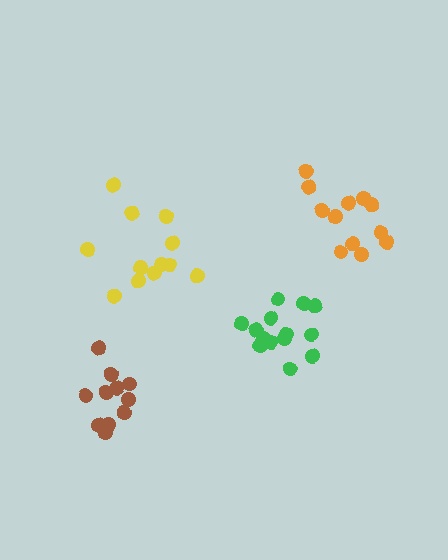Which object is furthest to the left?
The brown cluster is leftmost.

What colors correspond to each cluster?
The clusters are colored: green, brown, yellow, orange.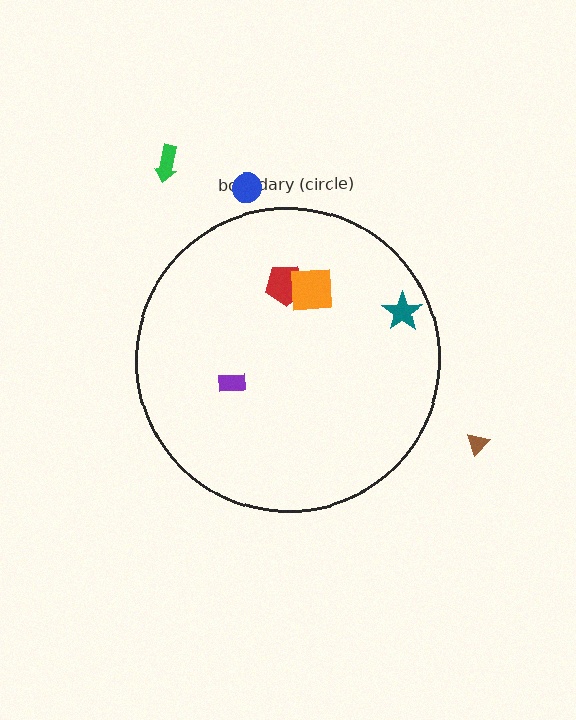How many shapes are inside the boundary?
4 inside, 3 outside.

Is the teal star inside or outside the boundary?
Inside.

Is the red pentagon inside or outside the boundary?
Inside.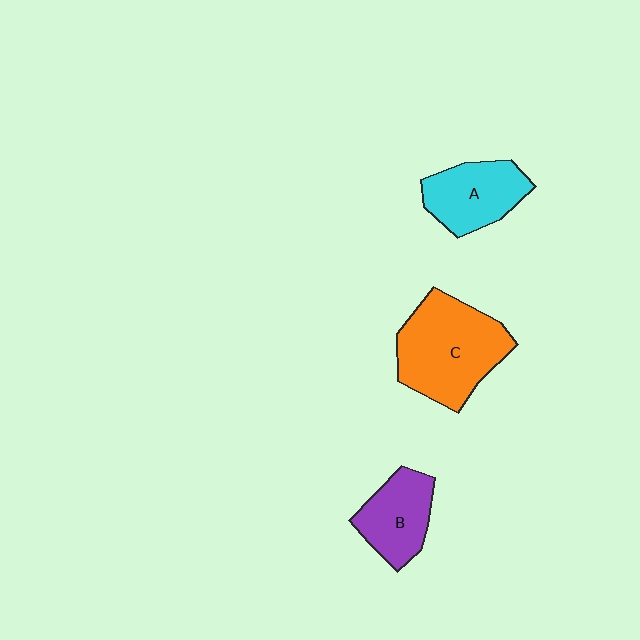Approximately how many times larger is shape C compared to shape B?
Approximately 1.7 times.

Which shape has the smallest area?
Shape B (purple).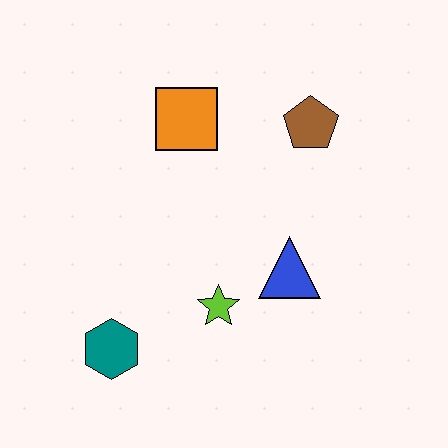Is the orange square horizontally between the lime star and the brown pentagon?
No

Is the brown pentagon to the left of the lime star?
No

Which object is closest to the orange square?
The brown pentagon is closest to the orange square.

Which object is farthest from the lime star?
The brown pentagon is farthest from the lime star.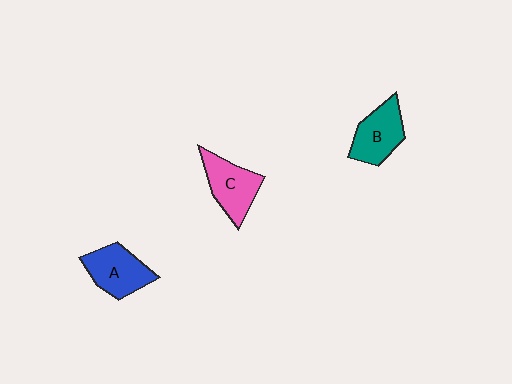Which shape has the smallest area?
Shape B (teal).